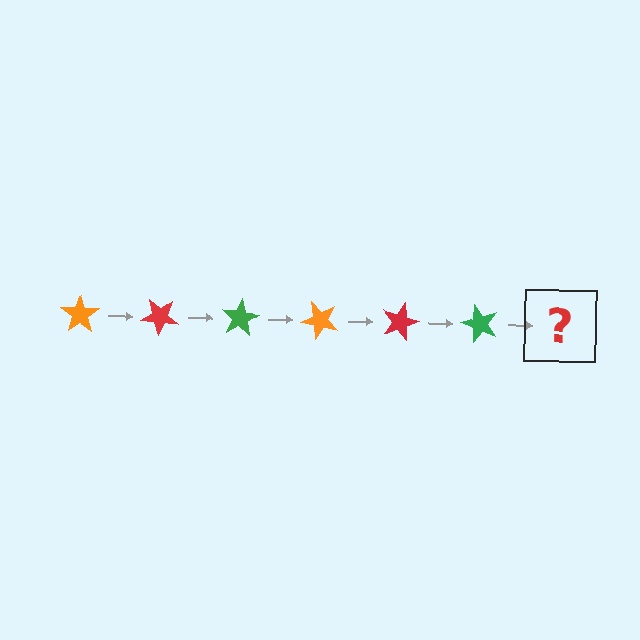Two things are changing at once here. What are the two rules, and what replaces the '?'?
The two rules are that it rotates 40 degrees each step and the color cycles through orange, red, and green. The '?' should be an orange star, rotated 240 degrees from the start.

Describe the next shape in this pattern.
It should be an orange star, rotated 240 degrees from the start.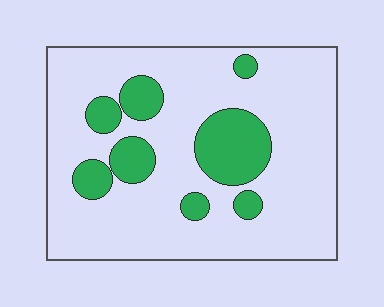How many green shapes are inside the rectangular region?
8.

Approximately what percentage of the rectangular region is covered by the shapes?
Approximately 20%.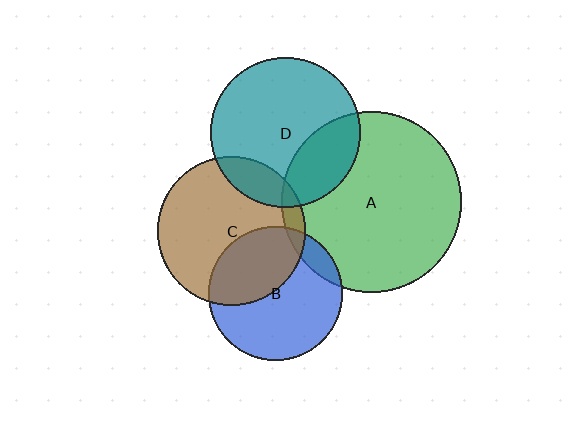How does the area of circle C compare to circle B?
Approximately 1.2 times.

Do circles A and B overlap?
Yes.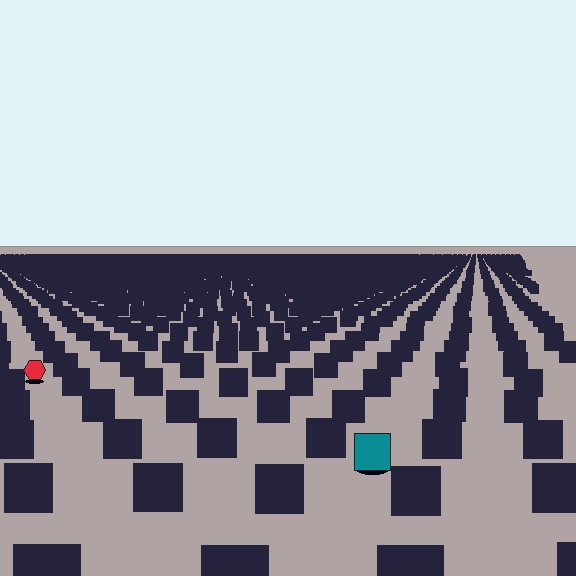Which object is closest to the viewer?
The teal square is closest. The texture marks near it are larger and more spread out.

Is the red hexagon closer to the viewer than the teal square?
No. The teal square is closer — you can tell from the texture gradient: the ground texture is coarser near it.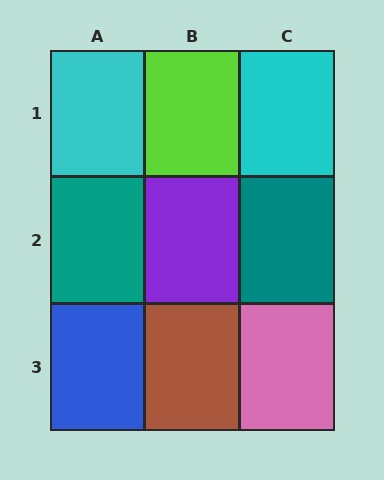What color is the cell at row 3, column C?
Pink.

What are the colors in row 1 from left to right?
Cyan, lime, cyan.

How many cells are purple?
1 cell is purple.